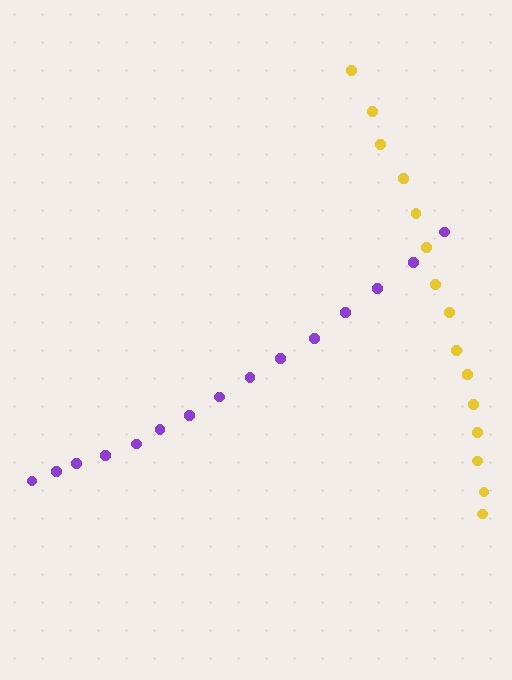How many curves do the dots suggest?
There are 2 distinct paths.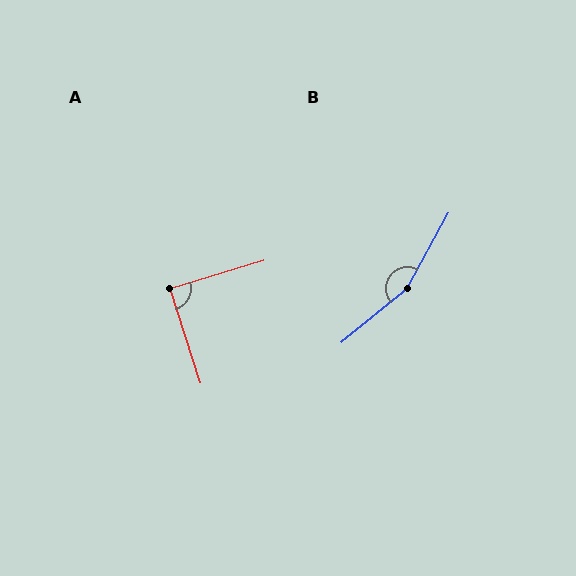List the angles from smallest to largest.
A (89°), B (158°).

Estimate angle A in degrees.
Approximately 89 degrees.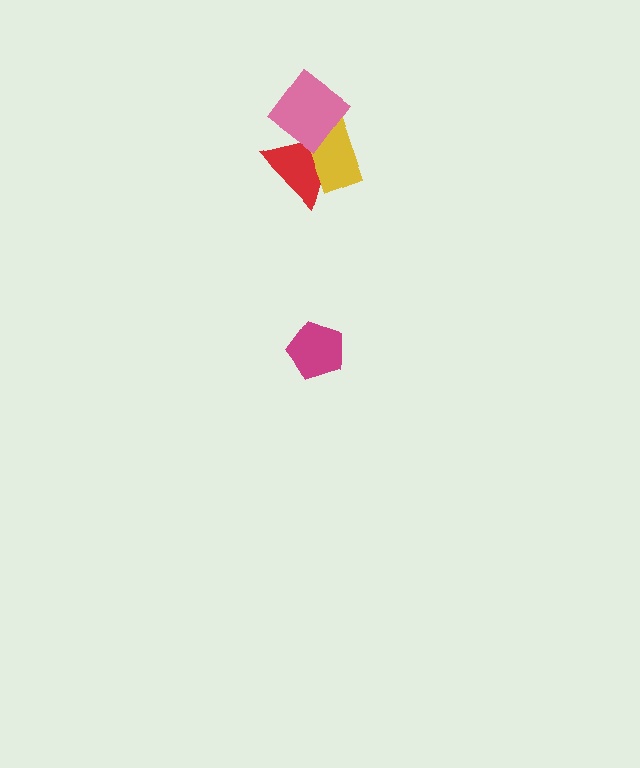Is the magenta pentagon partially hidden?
No, no other shape covers it.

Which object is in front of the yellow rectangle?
The pink diamond is in front of the yellow rectangle.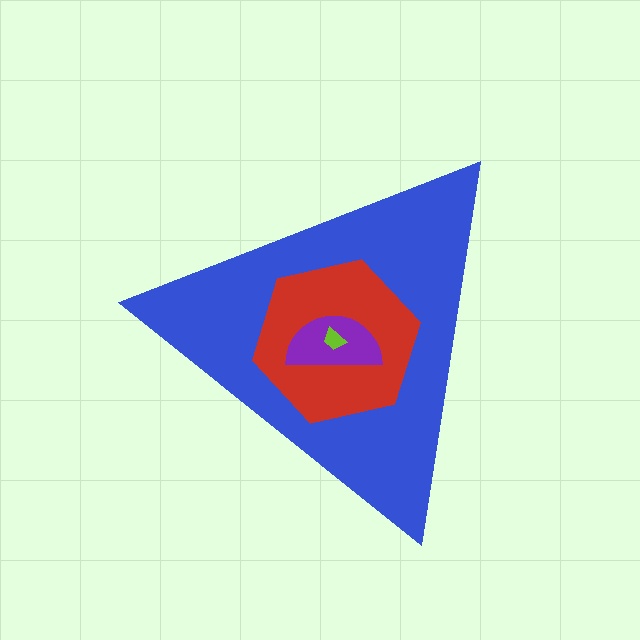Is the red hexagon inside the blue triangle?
Yes.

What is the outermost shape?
The blue triangle.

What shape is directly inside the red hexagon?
The purple semicircle.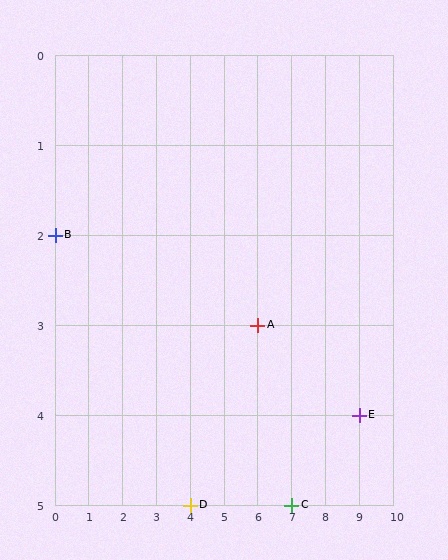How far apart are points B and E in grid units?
Points B and E are 9 columns and 2 rows apart (about 9.2 grid units diagonally).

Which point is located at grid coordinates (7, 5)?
Point C is at (7, 5).